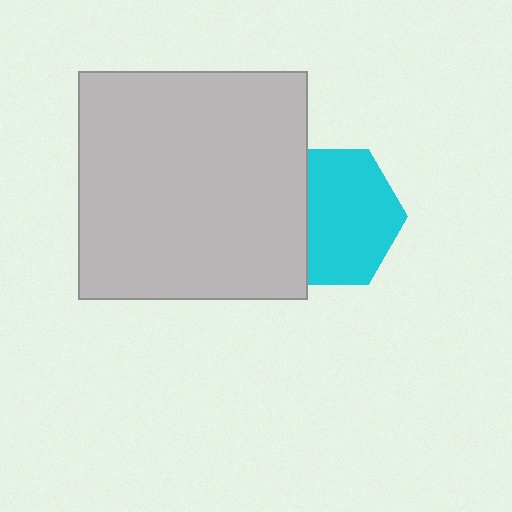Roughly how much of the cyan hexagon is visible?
Most of it is visible (roughly 69%).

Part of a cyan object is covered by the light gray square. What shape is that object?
It is a hexagon.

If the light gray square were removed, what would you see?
You would see the complete cyan hexagon.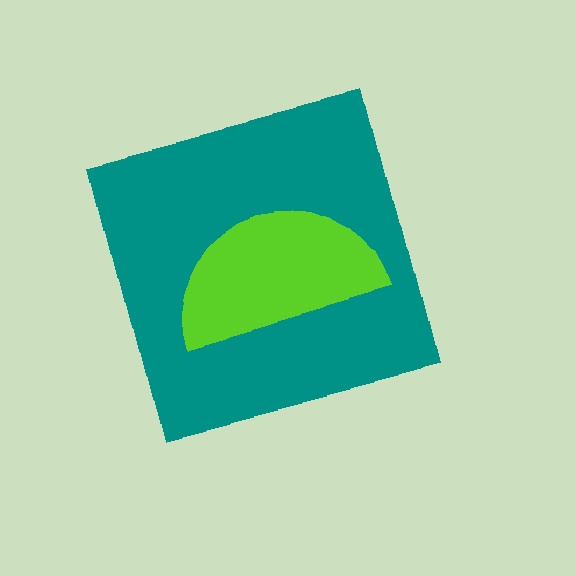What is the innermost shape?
The lime semicircle.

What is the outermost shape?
The teal square.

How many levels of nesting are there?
2.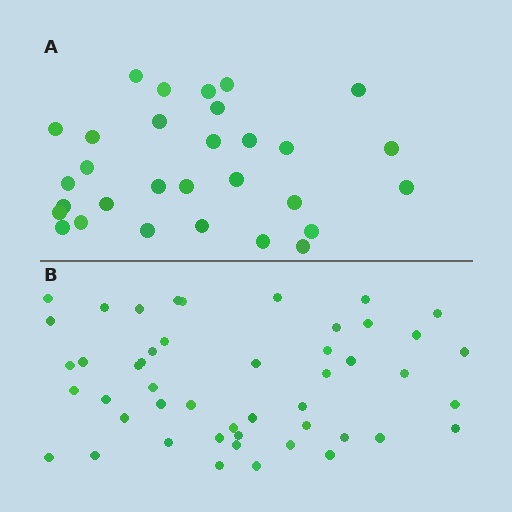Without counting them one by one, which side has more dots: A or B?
Region B (the bottom region) has more dots.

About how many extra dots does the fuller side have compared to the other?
Region B has approximately 20 more dots than region A.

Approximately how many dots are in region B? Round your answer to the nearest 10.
About 50 dots. (The exact count is 48, which rounds to 50.)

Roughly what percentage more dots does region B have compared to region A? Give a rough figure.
About 60% more.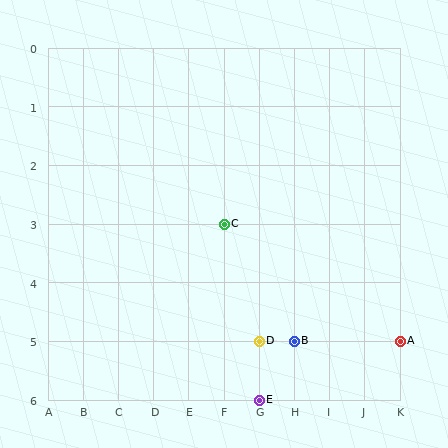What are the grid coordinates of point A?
Point A is at grid coordinates (K, 5).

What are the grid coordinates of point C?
Point C is at grid coordinates (F, 3).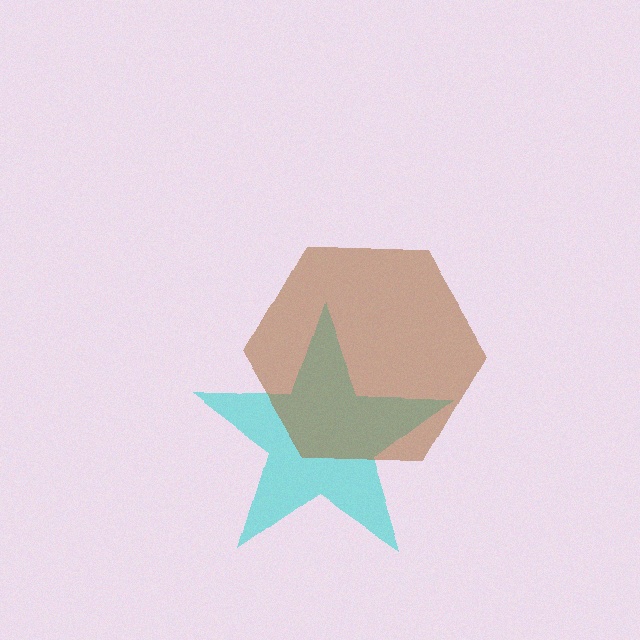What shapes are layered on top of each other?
The layered shapes are: a cyan star, a brown hexagon.